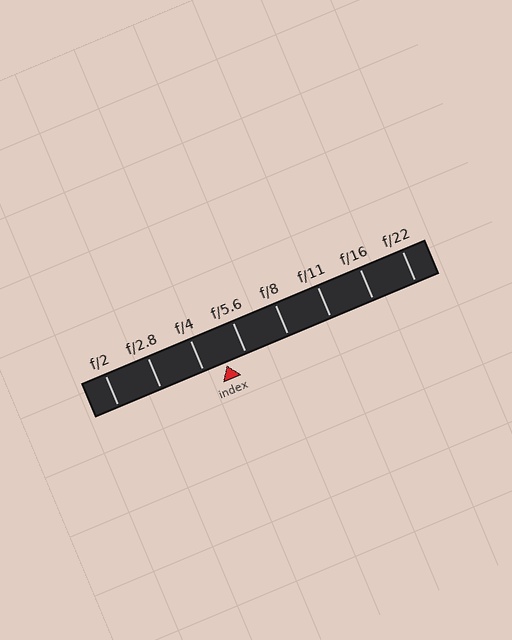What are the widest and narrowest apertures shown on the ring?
The widest aperture shown is f/2 and the narrowest is f/22.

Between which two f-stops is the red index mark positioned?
The index mark is between f/4 and f/5.6.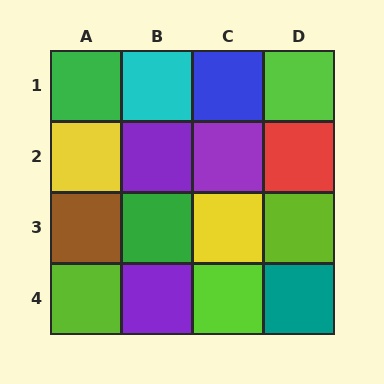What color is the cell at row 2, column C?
Purple.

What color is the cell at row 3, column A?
Brown.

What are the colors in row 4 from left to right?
Lime, purple, lime, teal.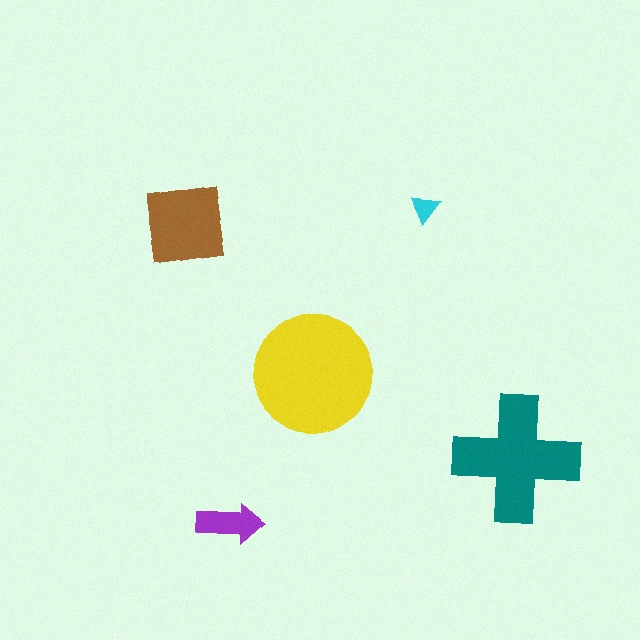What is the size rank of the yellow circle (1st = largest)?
1st.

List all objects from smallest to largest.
The cyan triangle, the purple arrow, the brown square, the teal cross, the yellow circle.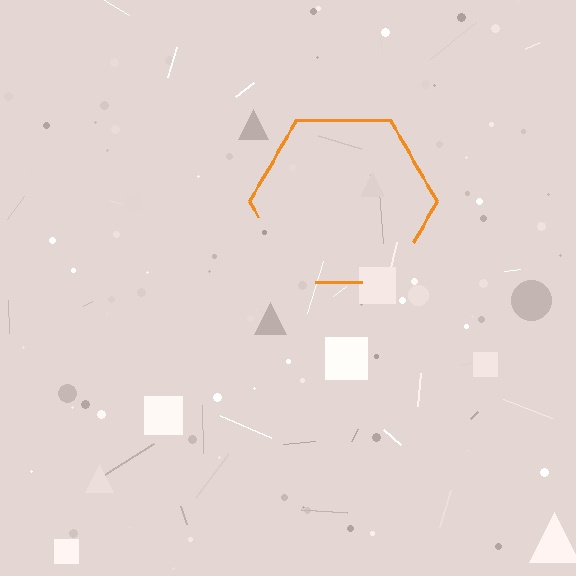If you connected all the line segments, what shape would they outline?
They would outline a hexagon.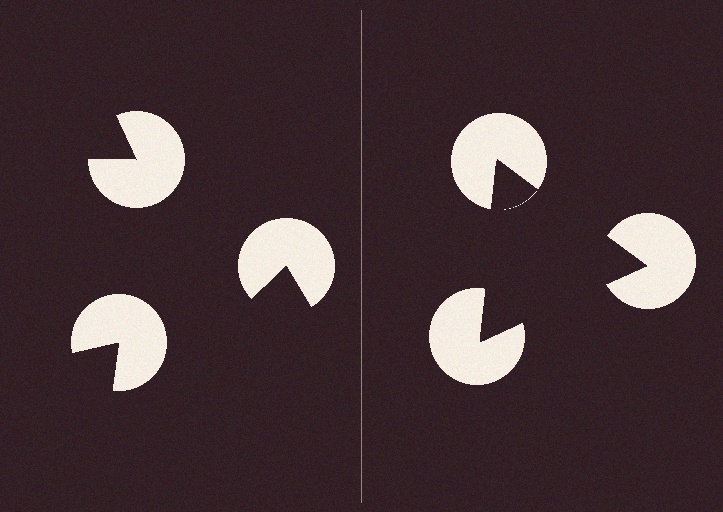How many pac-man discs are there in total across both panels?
6 — 3 on each side.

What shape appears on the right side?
An illusory triangle.